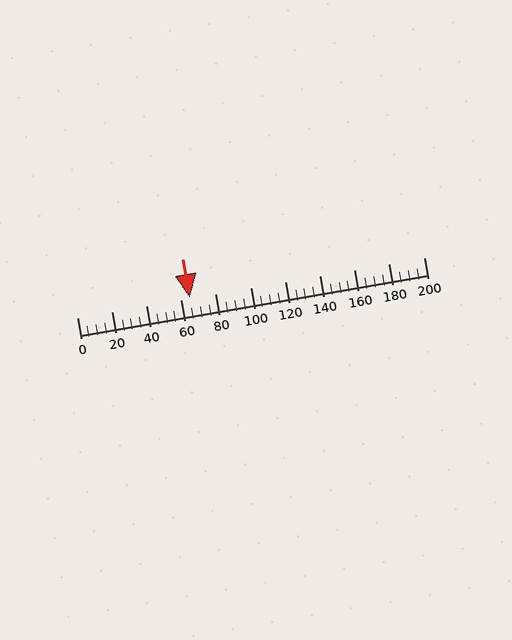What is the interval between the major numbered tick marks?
The major tick marks are spaced 20 units apart.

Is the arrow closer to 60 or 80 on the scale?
The arrow is closer to 60.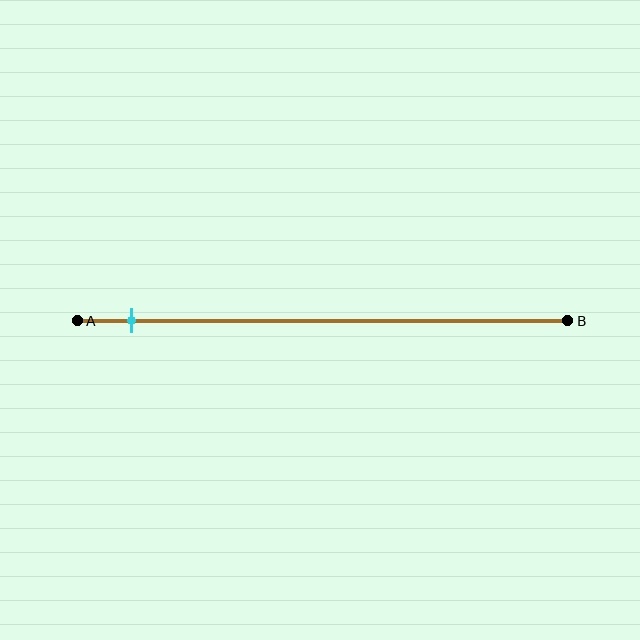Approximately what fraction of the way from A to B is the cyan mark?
The cyan mark is approximately 10% of the way from A to B.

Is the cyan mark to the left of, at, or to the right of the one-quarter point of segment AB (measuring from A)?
The cyan mark is to the left of the one-quarter point of segment AB.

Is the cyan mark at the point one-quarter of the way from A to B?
No, the mark is at about 10% from A, not at the 25% one-quarter point.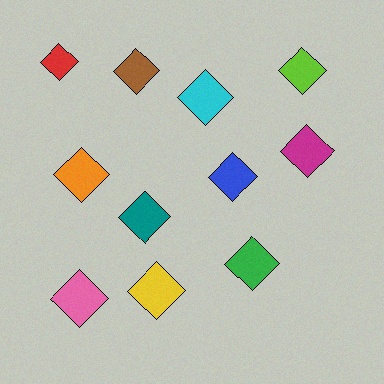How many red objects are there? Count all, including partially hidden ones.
There is 1 red object.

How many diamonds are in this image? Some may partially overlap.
There are 11 diamonds.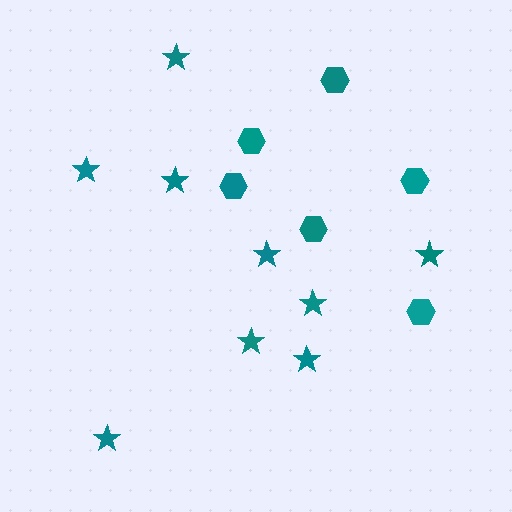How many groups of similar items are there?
There are 2 groups: one group of stars (9) and one group of hexagons (6).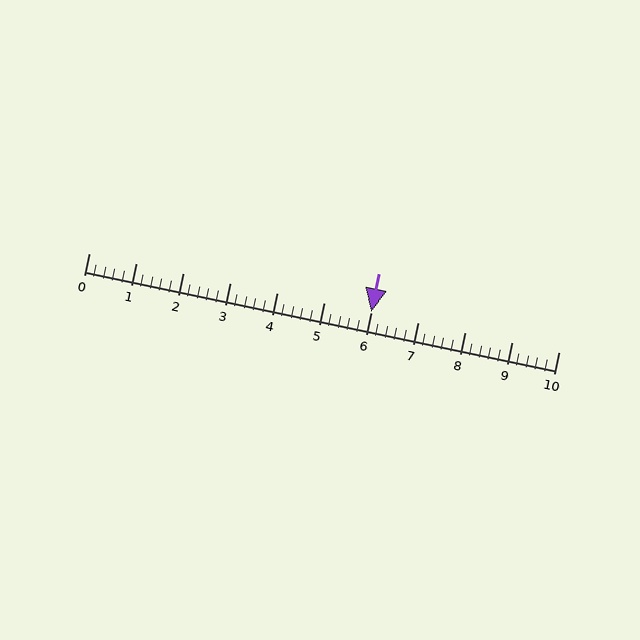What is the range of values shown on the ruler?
The ruler shows values from 0 to 10.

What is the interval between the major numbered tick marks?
The major tick marks are spaced 1 units apart.